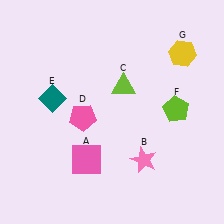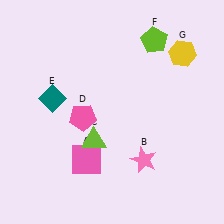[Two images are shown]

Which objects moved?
The objects that moved are: the lime triangle (C), the lime pentagon (F).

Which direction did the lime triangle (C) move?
The lime triangle (C) moved down.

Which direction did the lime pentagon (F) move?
The lime pentagon (F) moved up.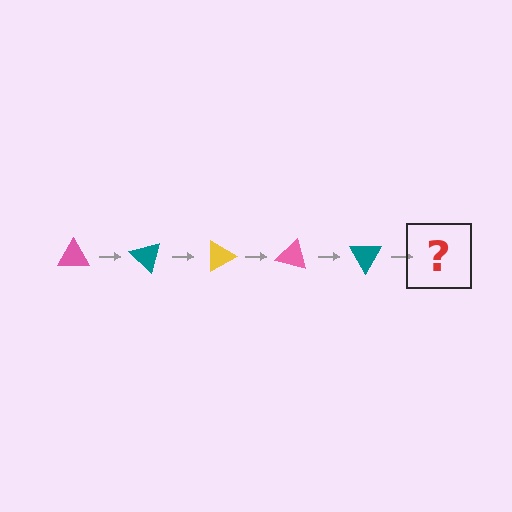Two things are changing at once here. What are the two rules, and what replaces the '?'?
The two rules are that it rotates 45 degrees each step and the color cycles through pink, teal, and yellow. The '?' should be a yellow triangle, rotated 225 degrees from the start.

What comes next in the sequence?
The next element should be a yellow triangle, rotated 225 degrees from the start.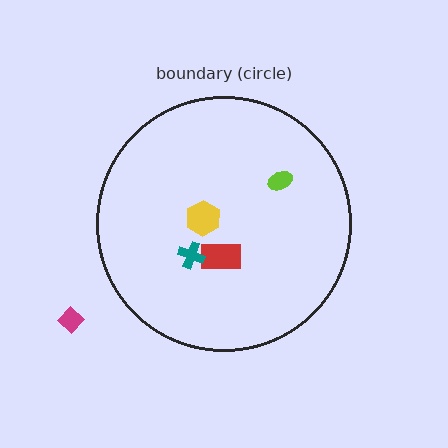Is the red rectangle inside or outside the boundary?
Inside.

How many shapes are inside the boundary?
4 inside, 1 outside.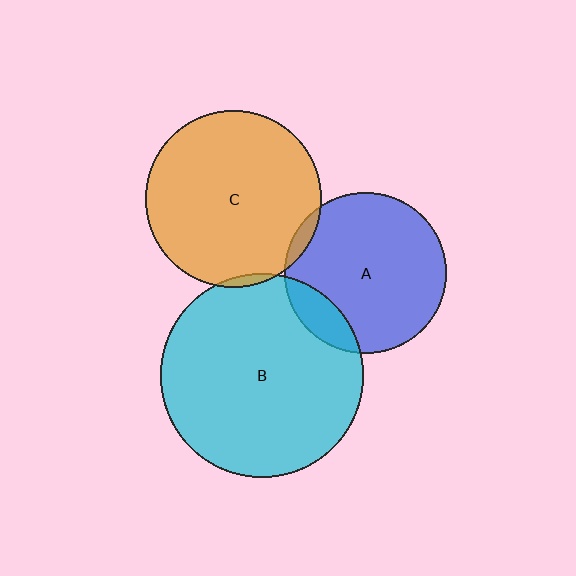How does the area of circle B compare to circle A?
Approximately 1.6 times.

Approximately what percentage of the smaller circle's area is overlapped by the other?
Approximately 5%.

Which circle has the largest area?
Circle B (cyan).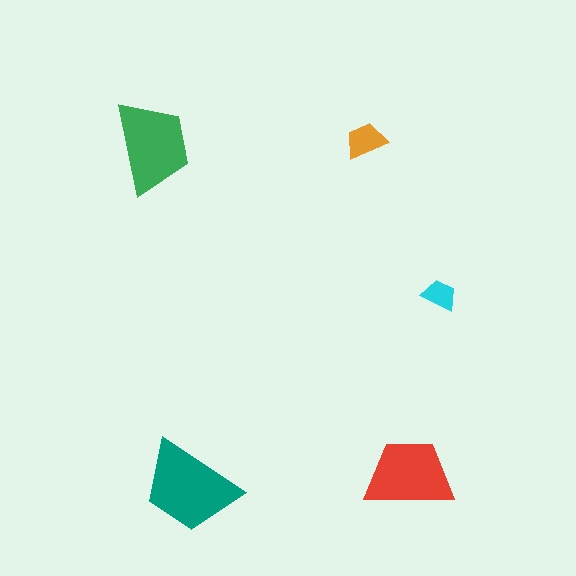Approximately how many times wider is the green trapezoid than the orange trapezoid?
About 2 times wider.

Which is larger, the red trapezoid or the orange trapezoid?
The red one.